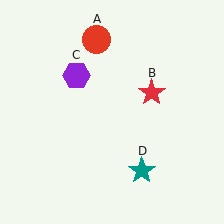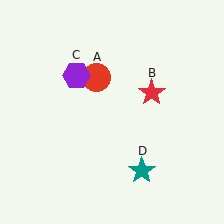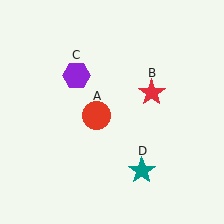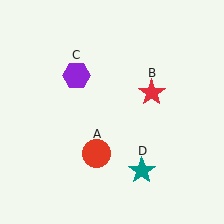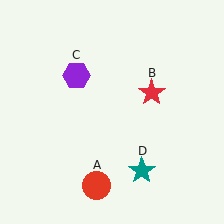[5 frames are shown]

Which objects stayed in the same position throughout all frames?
Red star (object B) and purple hexagon (object C) and teal star (object D) remained stationary.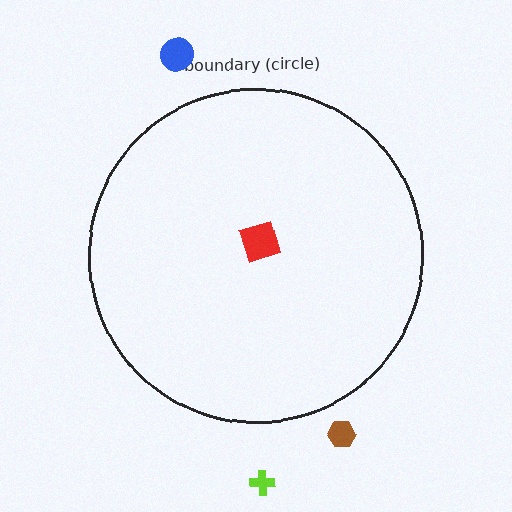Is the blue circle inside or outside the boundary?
Outside.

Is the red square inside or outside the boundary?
Inside.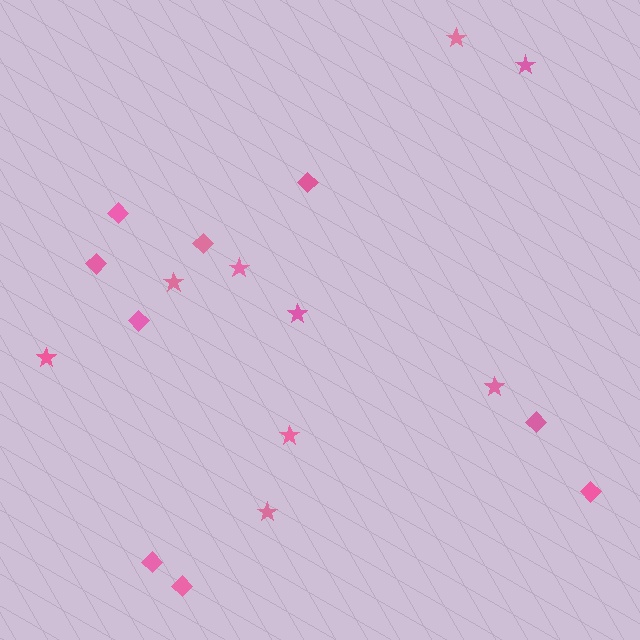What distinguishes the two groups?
There are 2 groups: one group of diamonds (9) and one group of stars (9).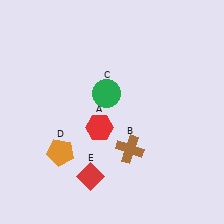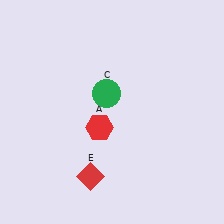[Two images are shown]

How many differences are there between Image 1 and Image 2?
There are 2 differences between the two images.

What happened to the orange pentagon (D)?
The orange pentagon (D) was removed in Image 2. It was in the bottom-left area of Image 1.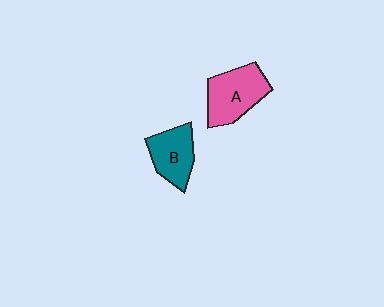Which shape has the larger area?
Shape A (pink).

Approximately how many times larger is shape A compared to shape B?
Approximately 1.3 times.